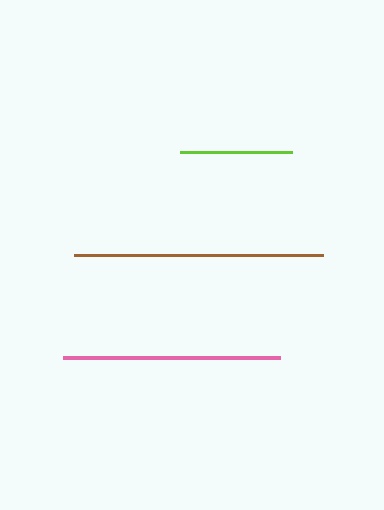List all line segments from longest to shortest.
From longest to shortest: brown, pink, lime.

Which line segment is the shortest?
The lime line is the shortest at approximately 113 pixels.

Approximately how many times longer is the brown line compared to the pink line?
The brown line is approximately 1.2 times the length of the pink line.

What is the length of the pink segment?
The pink segment is approximately 217 pixels long.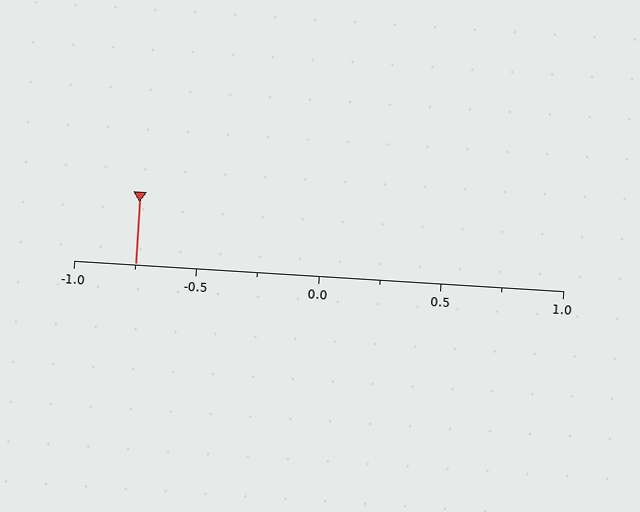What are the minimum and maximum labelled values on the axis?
The axis runs from -1.0 to 1.0.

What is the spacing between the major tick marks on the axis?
The major ticks are spaced 0.5 apart.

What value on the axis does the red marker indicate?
The marker indicates approximately -0.75.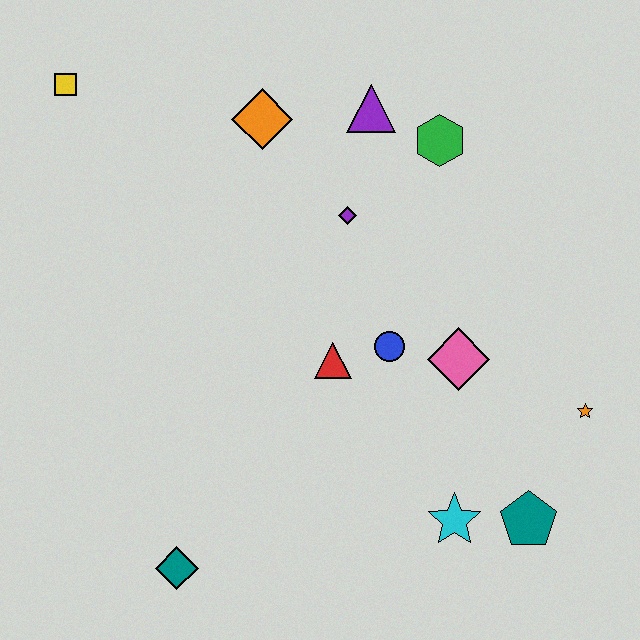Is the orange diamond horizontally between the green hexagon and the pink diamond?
No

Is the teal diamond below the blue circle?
Yes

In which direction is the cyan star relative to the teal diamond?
The cyan star is to the right of the teal diamond.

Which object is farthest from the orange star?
The yellow square is farthest from the orange star.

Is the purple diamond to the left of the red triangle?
No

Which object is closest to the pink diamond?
The blue circle is closest to the pink diamond.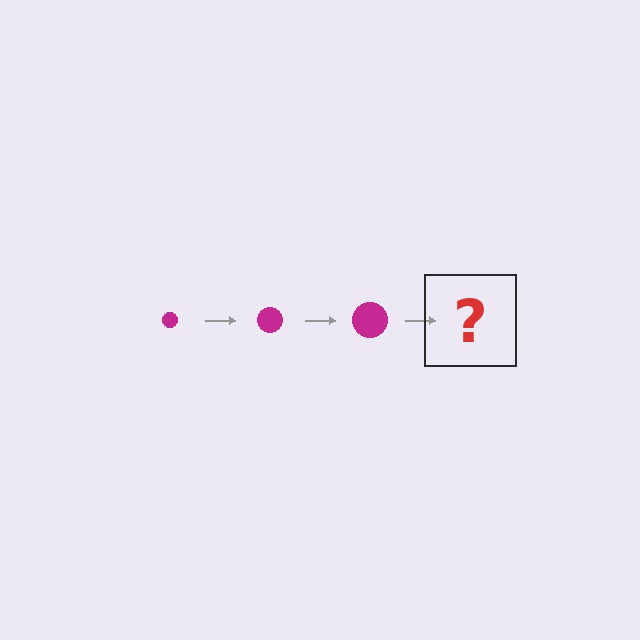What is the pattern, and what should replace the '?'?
The pattern is that the circle gets progressively larger each step. The '?' should be a magenta circle, larger than the previous one.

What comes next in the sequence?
The next element should be a magenta circle, larger than the previous one.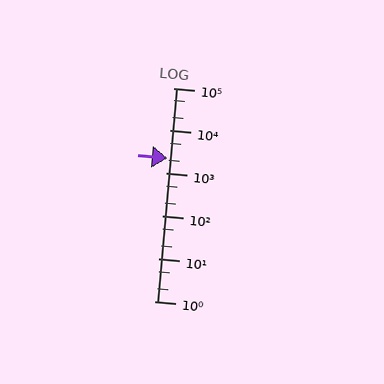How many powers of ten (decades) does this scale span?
The scale spans 5 decades, from 1 to 100000.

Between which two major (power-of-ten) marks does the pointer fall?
The pointer is between 1000 and 10000.